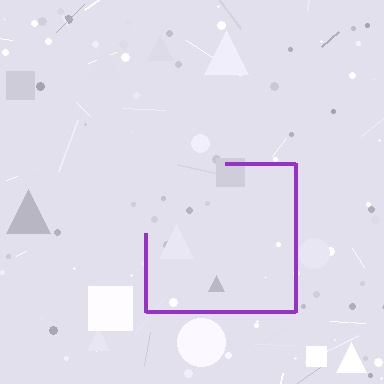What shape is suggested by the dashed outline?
The dashed outline suggests a square.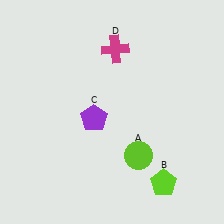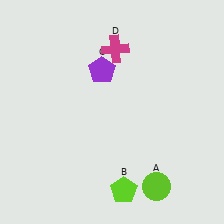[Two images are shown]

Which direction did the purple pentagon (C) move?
The purple pentagon (C) moved up.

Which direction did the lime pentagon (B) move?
The lime pentagon (B) moved left.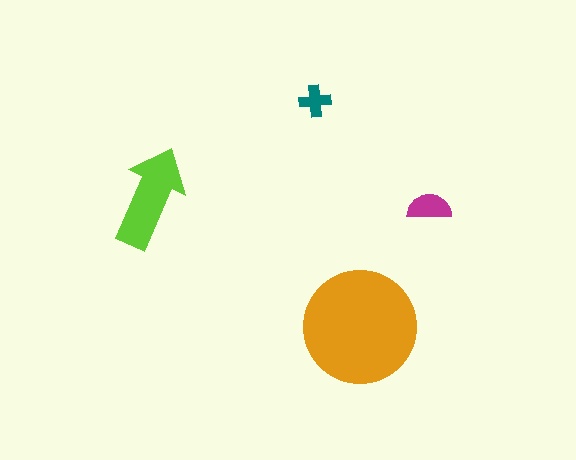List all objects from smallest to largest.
The teal cross, the magenta semicircle, the lime arrow, the orange circle.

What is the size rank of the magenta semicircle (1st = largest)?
3rd.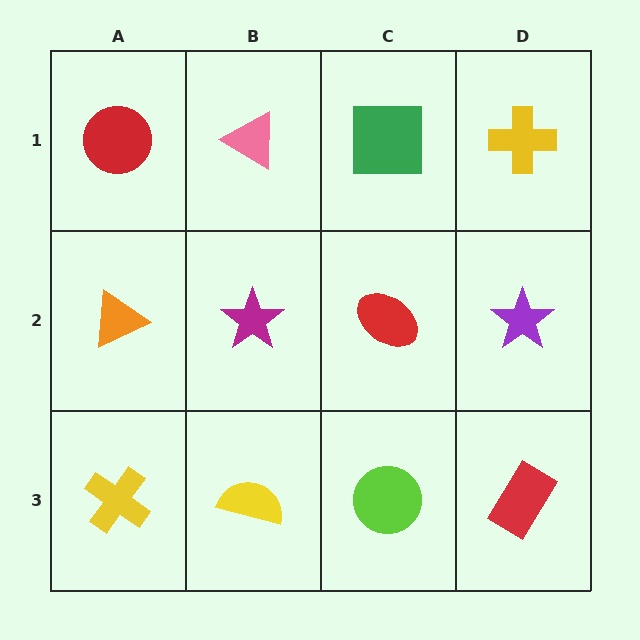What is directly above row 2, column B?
A pink triangle.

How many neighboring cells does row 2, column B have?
4.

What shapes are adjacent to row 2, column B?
A pink triangle (row 1, column B), a yellow semicircle (row 3, column B), an orange triangle (row 2, column A), a red ellipse (row 2, column C).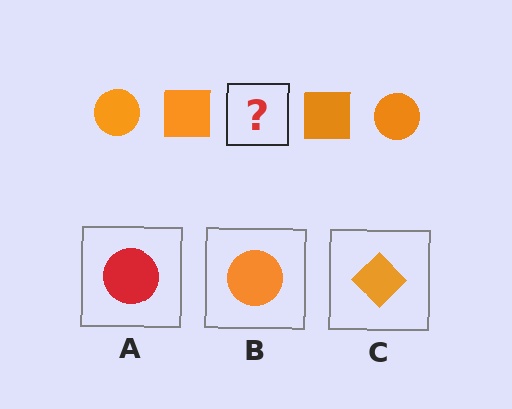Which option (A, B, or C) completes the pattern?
B.